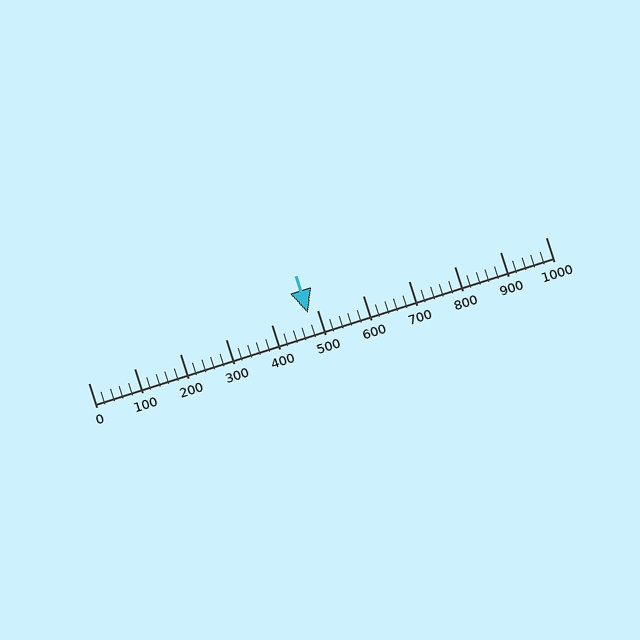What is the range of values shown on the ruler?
The ruler shows values from 0 to 1000.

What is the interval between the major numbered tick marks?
The major tick marks are spaced 100 units apart.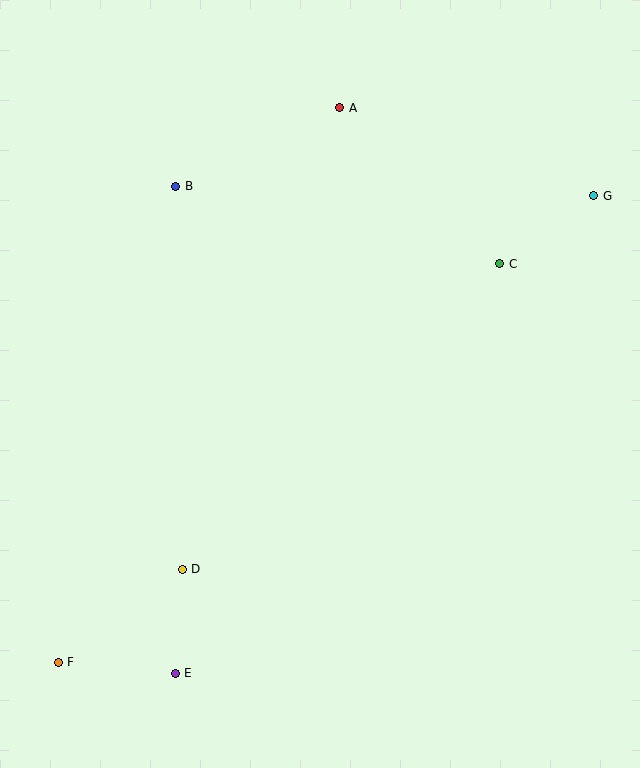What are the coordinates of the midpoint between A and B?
The midpoint between A and B is at (258, 147).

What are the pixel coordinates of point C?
Point C is at (500, 264).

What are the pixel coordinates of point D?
Point D is at (182, 569).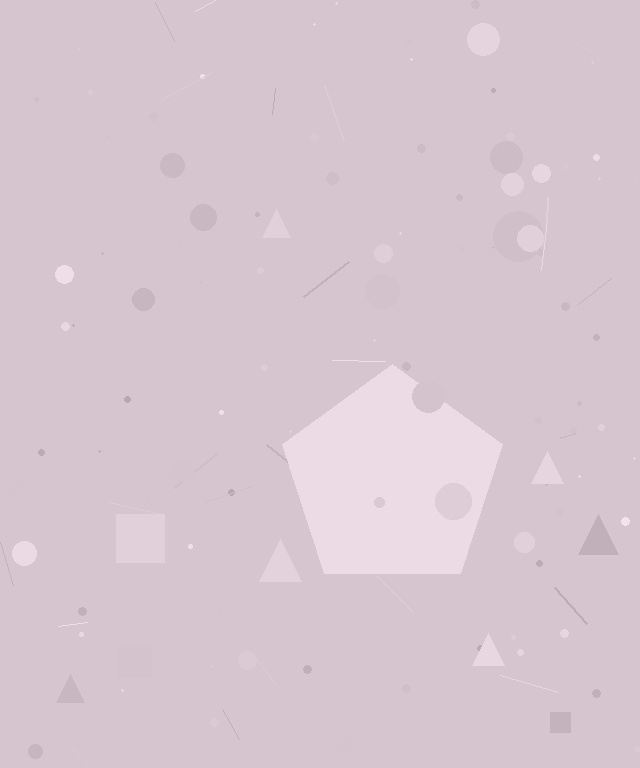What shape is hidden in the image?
A pentagon is hidden in the image.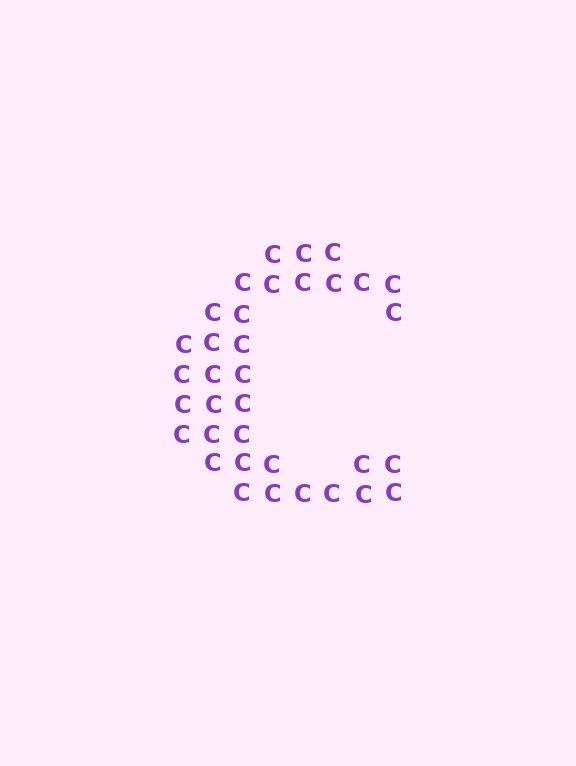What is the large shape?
The large shape is the letter C.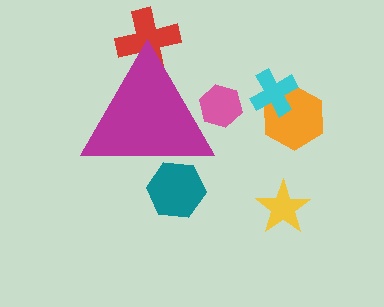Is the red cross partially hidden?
Yes, the red cross is partially hidden behind the magenta triangle.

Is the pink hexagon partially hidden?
Yes, the pink hexagon is partially hidden behind the magenta triangle.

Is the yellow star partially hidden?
No, the yellow star is fully visible.